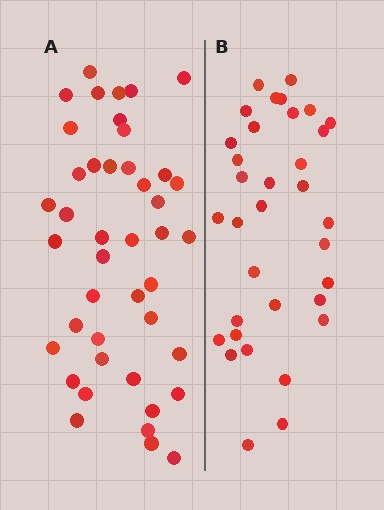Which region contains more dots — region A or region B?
Region A (the left region) has more dots.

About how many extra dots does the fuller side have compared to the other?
Region A has roughly 8 or so more dots than region B.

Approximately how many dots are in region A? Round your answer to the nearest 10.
About 40 dots. (The exact count is 43, which rounds to 40.)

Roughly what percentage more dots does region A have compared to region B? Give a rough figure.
About 25% more.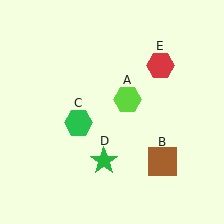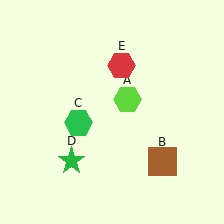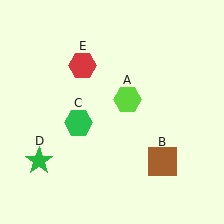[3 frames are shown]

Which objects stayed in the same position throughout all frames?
Lime hexagon (object A) and brown square (object B) and green hexagon (object C) remained stationary.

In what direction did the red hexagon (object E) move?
The red hexagon (object E) moved left.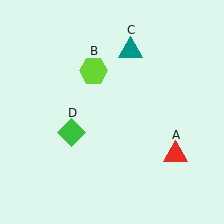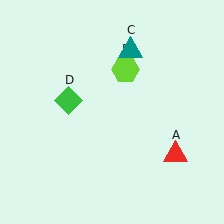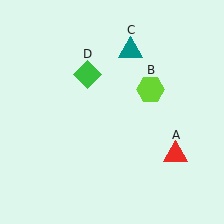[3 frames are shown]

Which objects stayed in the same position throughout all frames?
Red triangle (object A) and teal triangle (object C) remained stationary.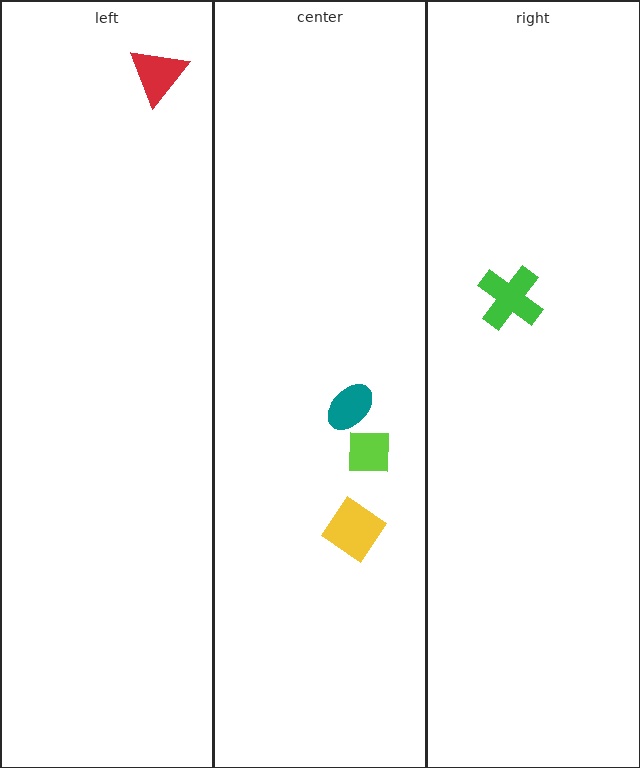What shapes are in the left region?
The red triangle.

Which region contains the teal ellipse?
The center region.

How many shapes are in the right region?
1.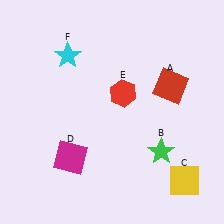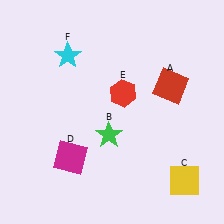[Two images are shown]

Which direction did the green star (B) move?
The green star (B) moved left.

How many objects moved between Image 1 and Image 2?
1 object moved between the two images.